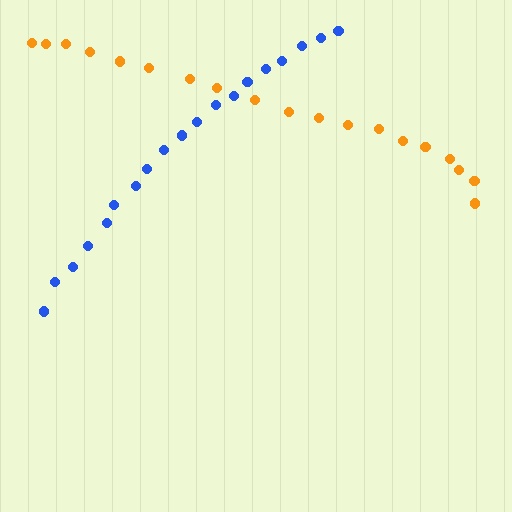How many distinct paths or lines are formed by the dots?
There are 2 distinct paths.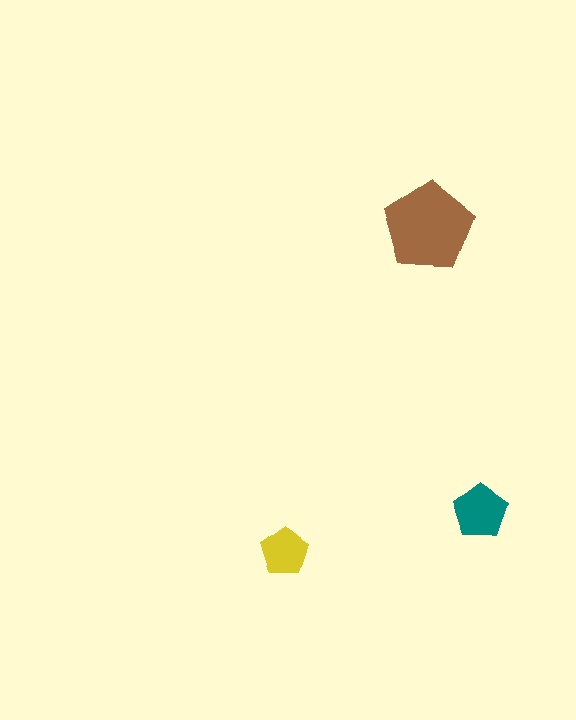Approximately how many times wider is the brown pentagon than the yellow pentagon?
About 2 times wider.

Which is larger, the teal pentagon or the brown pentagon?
The brown one.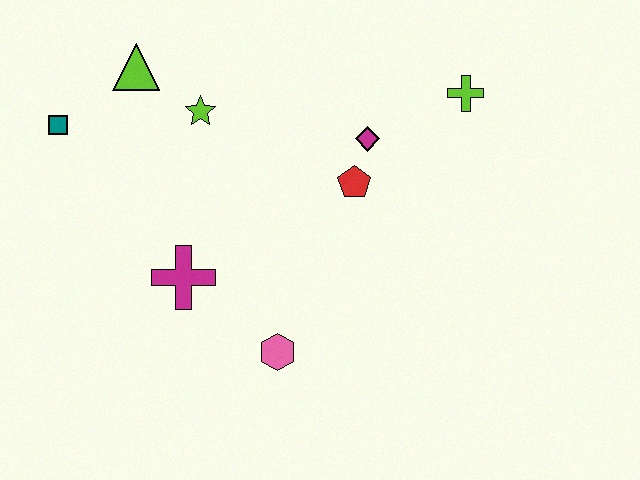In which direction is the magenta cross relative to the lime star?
The magenta cross is below the lime star.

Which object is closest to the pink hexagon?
The magenta cross is closest to the pink hexagon.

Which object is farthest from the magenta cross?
The lime cross is farthest from the magenta cross.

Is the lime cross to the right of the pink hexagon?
Yes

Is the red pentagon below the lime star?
Yes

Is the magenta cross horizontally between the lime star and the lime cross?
No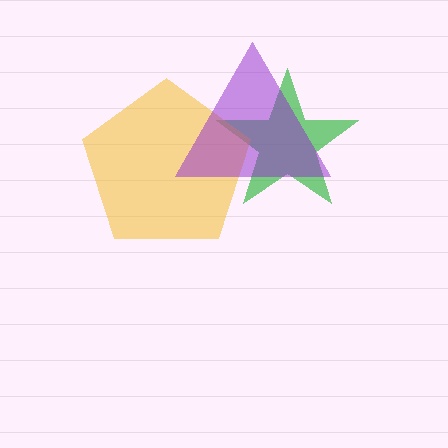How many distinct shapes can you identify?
There are 3 distinct shapes: a green star, a yellow pentagon, a purple triangle.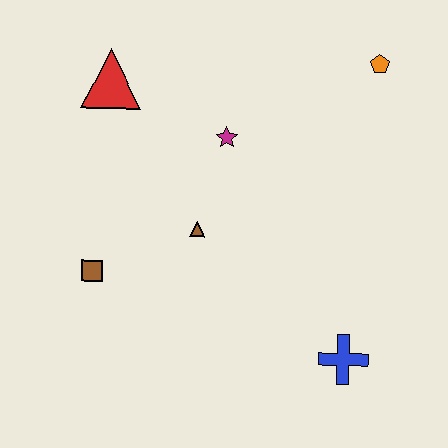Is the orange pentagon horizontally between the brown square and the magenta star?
No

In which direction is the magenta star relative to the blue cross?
The magenta star is above the blue cross.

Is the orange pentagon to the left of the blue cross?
No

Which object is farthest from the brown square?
The orange pentagon is farthest from the brown square.